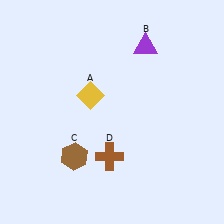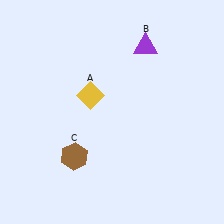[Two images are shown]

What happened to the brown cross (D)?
The brown cross (D) was removed in Image 2. It was in the bottom-left area of Image 1.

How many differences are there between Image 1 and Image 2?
There is 1 difference between the two images.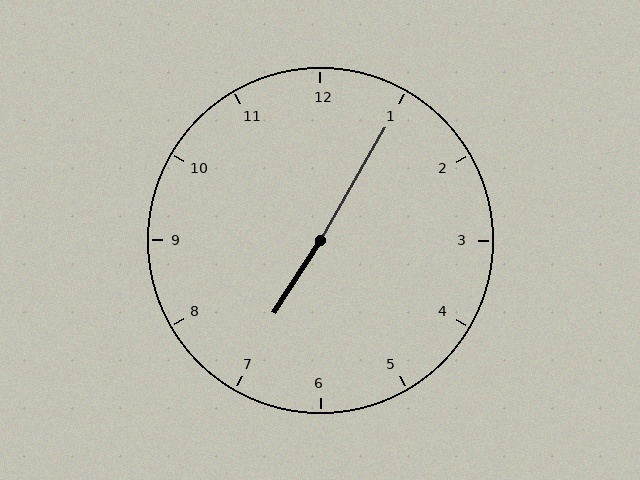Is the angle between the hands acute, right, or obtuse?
It is obtuse.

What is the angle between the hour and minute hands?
Approximately 178 degrees.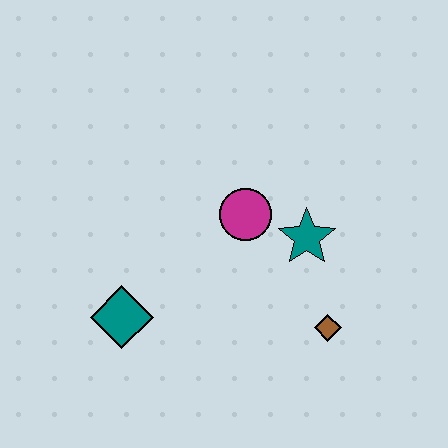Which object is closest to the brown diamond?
The teal star is closest to the brown diamond.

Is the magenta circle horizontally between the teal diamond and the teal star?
Yes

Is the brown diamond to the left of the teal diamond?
No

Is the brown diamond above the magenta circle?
No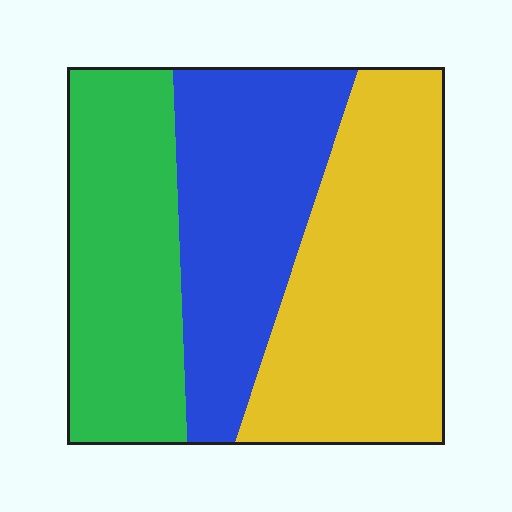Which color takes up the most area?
Yellow, at roughly 40%.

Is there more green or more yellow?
Yellow.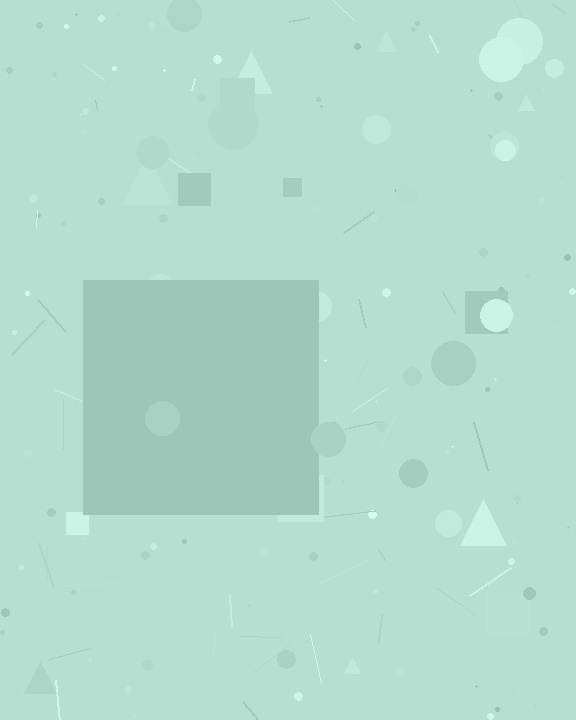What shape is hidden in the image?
A square is hidden in the image.